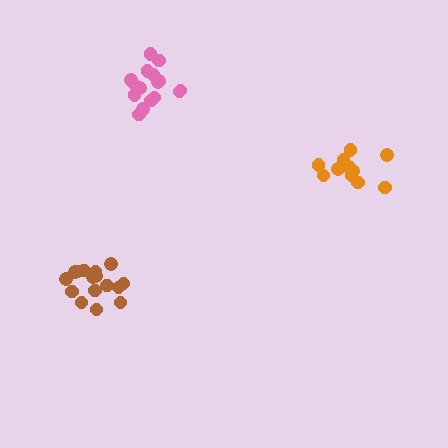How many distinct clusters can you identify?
There are 3 distinct clusters.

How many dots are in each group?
Group 1: 16 dots, Group 2: 16 dots, Group 3: 11 dots (43 total).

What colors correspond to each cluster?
The clusters are colored: pink, brown, orange.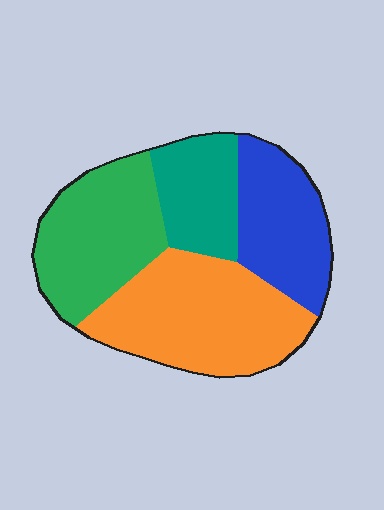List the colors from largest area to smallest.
From largest to smallest: orange, green, blue, teal.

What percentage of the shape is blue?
Blue takes up about one fifth (1/5) of the shape.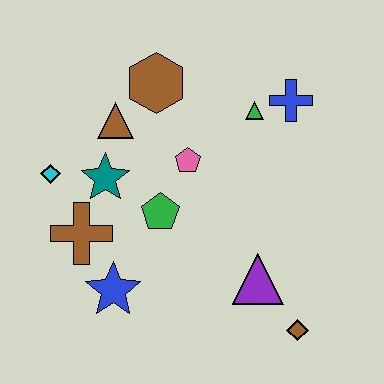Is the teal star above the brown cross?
Yes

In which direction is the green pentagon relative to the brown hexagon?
The green pentagon is below the brown hexagon.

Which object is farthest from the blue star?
The blue cross is farthest from the blue star.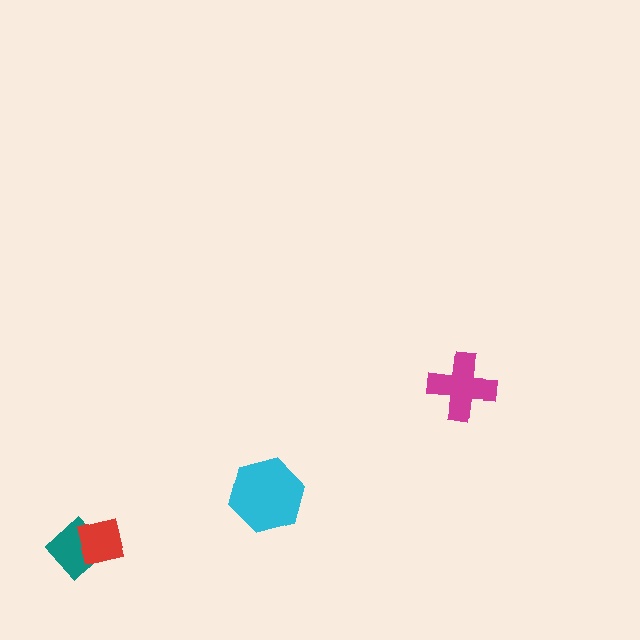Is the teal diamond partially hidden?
Yes, it is partially covered by another shape.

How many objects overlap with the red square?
1 object overlaps with the red square.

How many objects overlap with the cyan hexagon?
0 objects overlap with the cyan hexagon.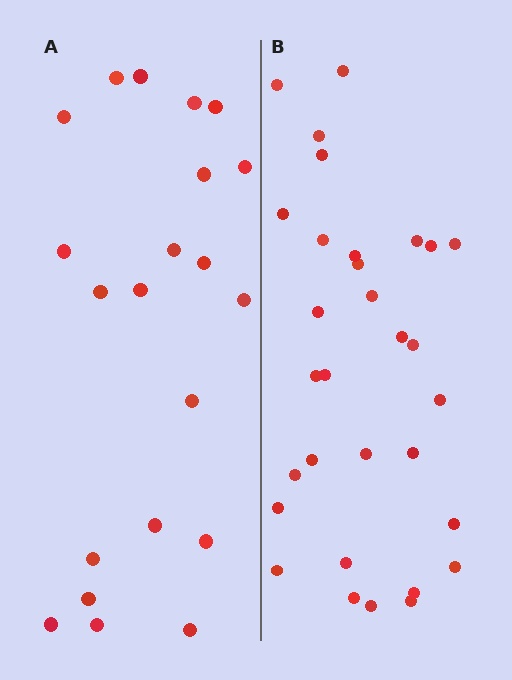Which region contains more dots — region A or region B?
Region B (the right region) has more dots.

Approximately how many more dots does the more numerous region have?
Region B has roughly 10 or so more dots than region A.